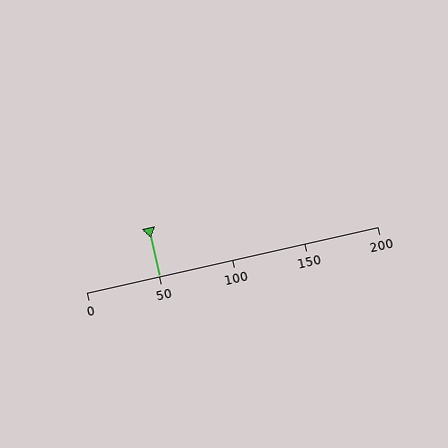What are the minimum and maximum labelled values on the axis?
The axis runs from 0 to 200.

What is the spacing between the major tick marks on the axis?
The major ticks are spaced 50 apart.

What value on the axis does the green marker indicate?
The marker indicates approximately 50.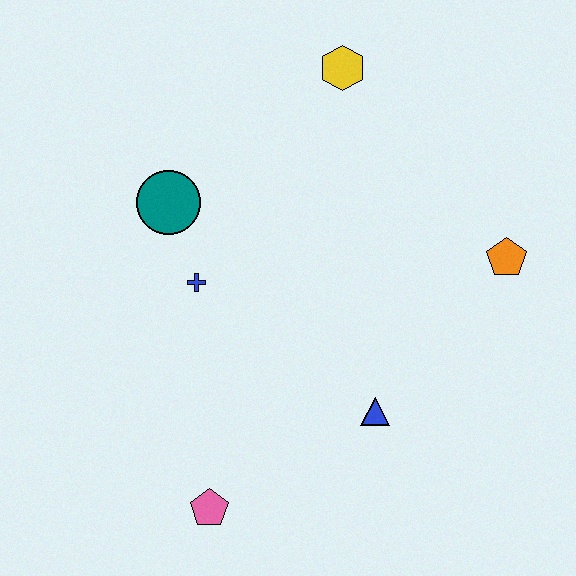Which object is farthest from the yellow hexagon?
The pink pentagon is farthest from the yellow hexagon.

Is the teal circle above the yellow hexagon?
No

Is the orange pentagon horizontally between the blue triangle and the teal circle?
No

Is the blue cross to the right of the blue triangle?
No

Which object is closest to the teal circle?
The blue cross is closest to the teal circle.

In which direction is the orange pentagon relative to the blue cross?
The orange pentagon is to the right of the blue cross.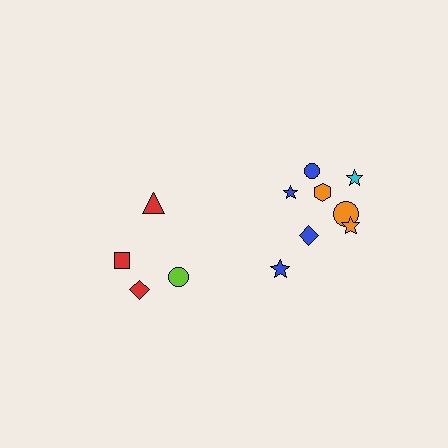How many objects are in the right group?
There are 8 objects.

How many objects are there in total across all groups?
There are 12 objects.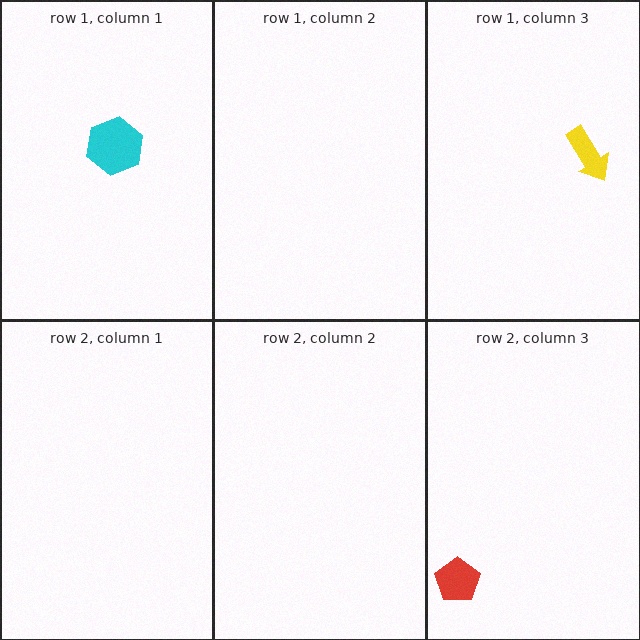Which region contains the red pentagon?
The row 2, column 3 region.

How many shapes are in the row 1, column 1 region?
1.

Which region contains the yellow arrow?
The row 1, column 3 region.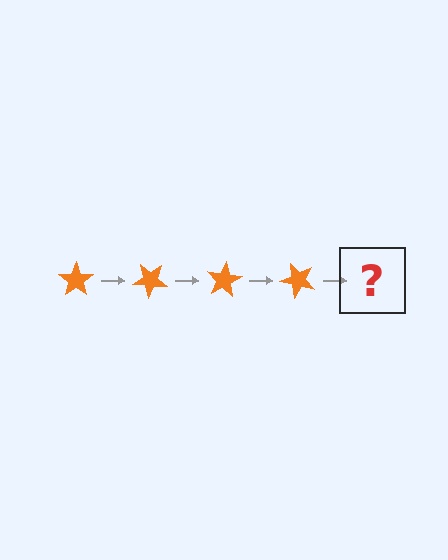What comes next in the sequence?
The next element should be an orange star rotated 160 degrees.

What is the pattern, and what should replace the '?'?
The pattern is that the star rotates 40 degrees each step. The '?' should be an orange star rotated 160 degrees.